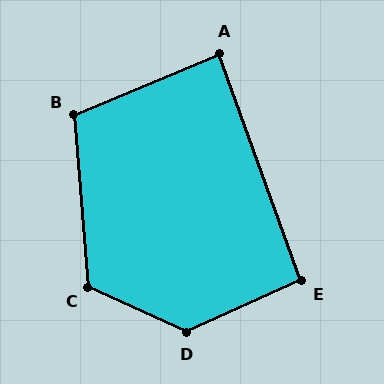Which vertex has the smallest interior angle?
A, at approximately 87 degrees.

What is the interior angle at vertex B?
Approximately 108 degrees (obtuse).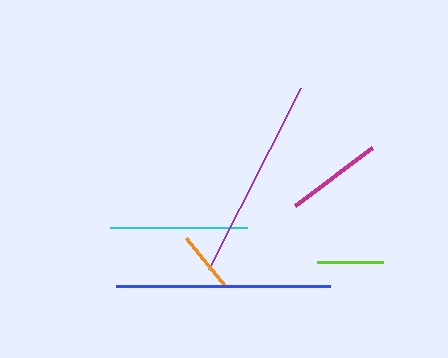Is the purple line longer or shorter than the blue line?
The blue line is longer than the purple line.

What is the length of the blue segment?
The blue segment is approximately 215 pixels long.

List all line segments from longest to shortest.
From longest to shortest: blue, purple, cyan, magenta, lime, orange.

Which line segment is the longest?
The blue line is the longest at approximately 215 pixels.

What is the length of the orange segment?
The orange segment is approximately 62 pixels long.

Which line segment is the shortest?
The orange line is the shortest at approximately 62 pixels.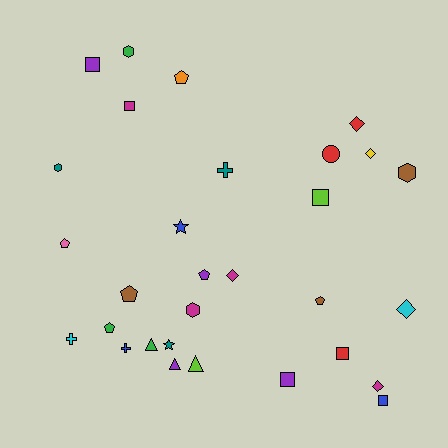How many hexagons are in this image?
There are 4 hexagons.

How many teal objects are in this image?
There are 3 teal objects.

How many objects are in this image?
There are 30 objects.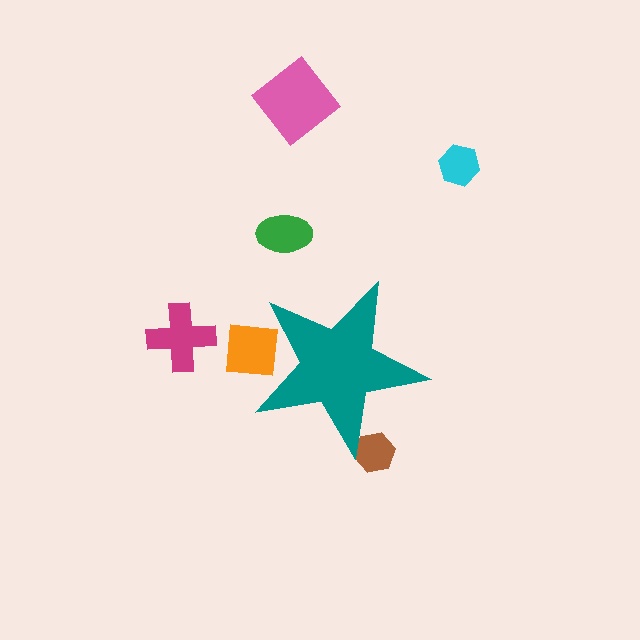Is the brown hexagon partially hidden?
Yes, the brown hexagon is partially hidden behind the teal star.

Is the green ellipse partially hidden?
No, the green ellipse is fully visible.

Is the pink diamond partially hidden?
No, the pink diamond is fully visible.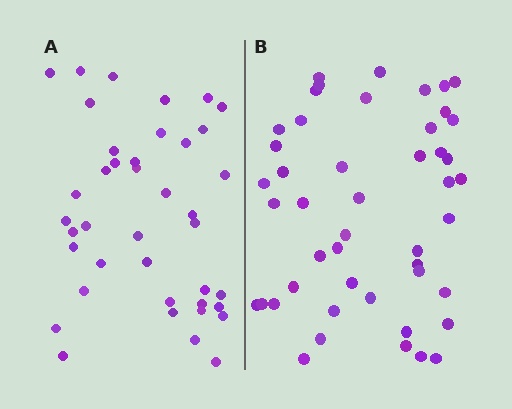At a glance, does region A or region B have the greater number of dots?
Region B (the right region) has more dots.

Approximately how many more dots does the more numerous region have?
Region B has roughly 8 or so more dots than region A.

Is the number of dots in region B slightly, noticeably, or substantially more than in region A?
Region B has only slightly more — the two regions are fairly close. The ratio is roughly 1.2 to 1.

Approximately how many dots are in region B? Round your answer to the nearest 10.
About 50 dots. (The exact count is 47, which rounds to 50.)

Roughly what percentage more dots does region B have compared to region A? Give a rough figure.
About 20% more.